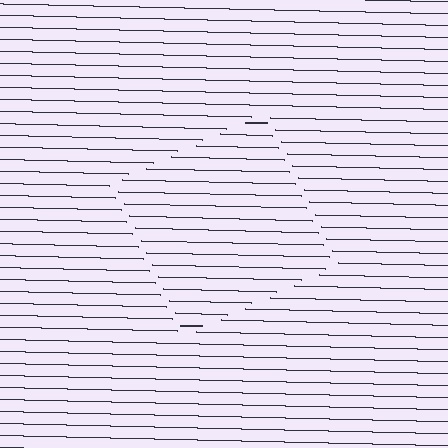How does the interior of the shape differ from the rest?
The interior of the shape contains the same grating, shifted by half a period — the contour is defined by the phase discontinuity where line-ends from the inner and outer gratings abut.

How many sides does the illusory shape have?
4 sides — the line-ends trace a square.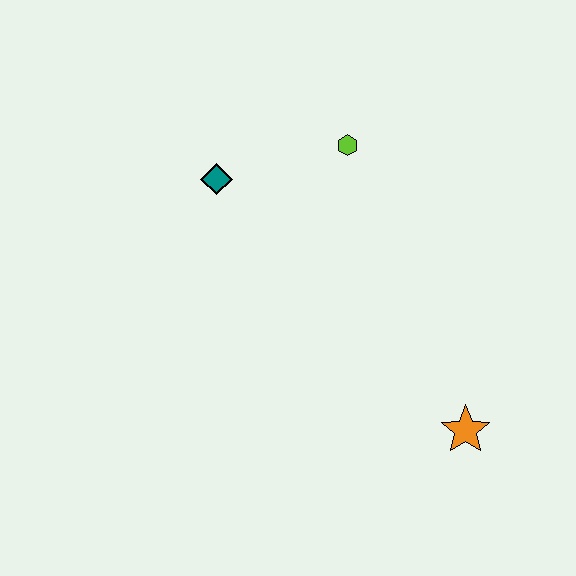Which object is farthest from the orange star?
The teal diamond is farthest from the orange star.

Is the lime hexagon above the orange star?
Yes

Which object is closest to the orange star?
The lime hexagon is closest to the orange star.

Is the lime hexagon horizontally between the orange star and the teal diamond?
Yes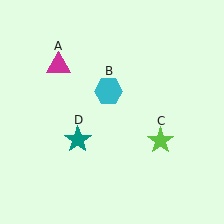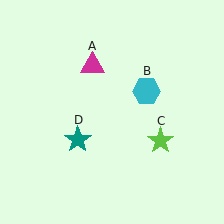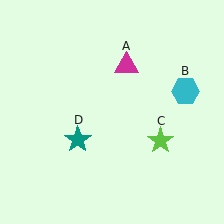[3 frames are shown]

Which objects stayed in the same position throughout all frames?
Lime star (object C) and teal star (object D) remained stationary.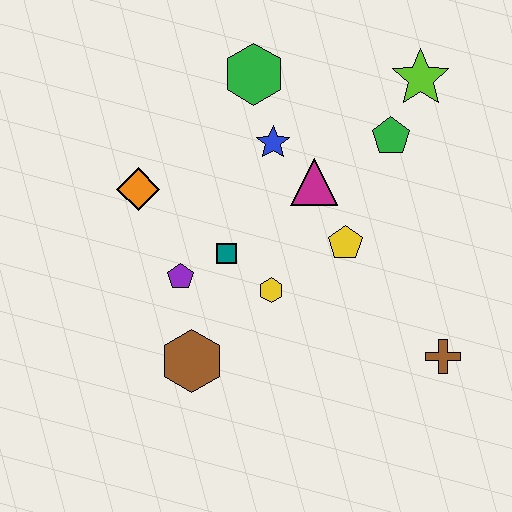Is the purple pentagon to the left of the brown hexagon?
Yes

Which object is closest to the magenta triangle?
The blue star is closest to the magenta triangle.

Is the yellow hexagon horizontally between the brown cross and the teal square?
Yes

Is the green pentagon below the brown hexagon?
No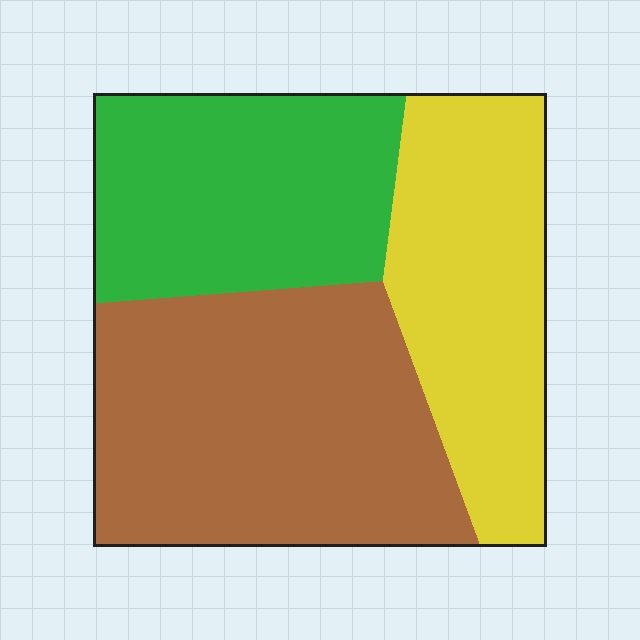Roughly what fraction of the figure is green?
Green covers roughly 30% of the figure.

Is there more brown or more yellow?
Brown.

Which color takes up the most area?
Brown, at roughly 40%.